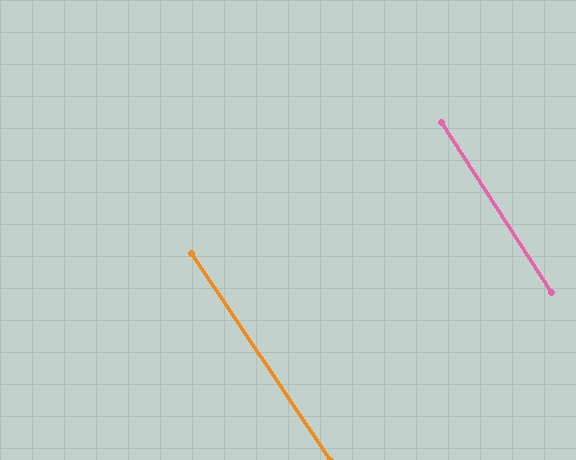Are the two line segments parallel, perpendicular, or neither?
Parallel — their directions differ by only 1.1°.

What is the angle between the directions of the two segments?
Approximately 1 degree.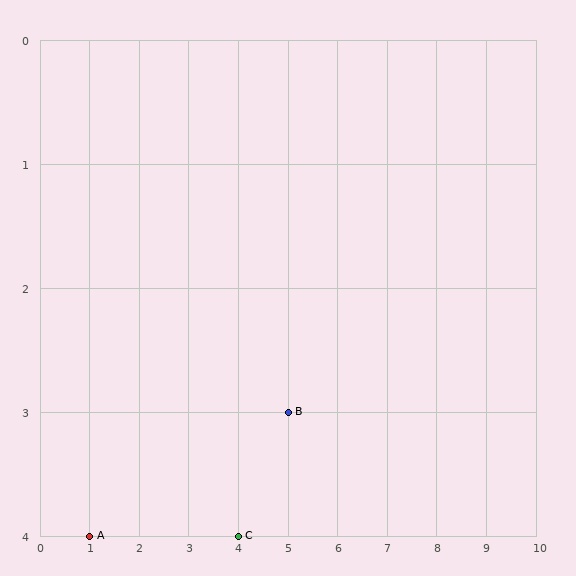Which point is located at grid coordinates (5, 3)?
Point B is at (5, 3).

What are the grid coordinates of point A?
Point A is at grid coordinates (1, 4).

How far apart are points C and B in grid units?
Points C and B are 1 column and 1 row apart (about 1.4 grid units diagonally).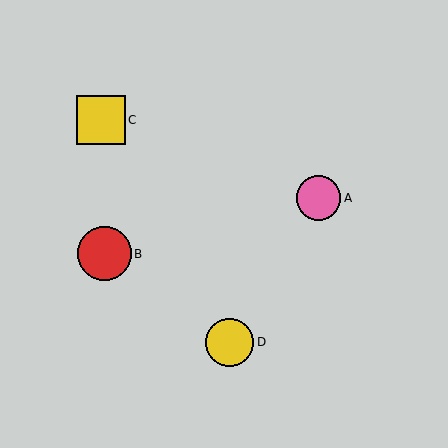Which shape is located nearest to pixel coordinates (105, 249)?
The red circle (labeled B) at (105, 254) is nearest to that location.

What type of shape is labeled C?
Shape C is a yellow square.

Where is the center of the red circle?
The center of the red circle is at (105, 254).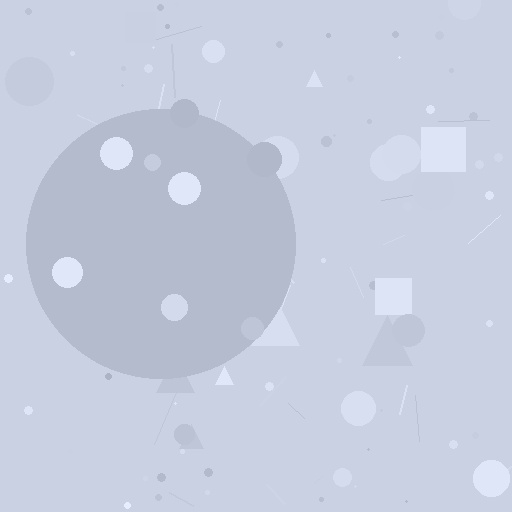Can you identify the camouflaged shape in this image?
The camouflaged shape is a circle.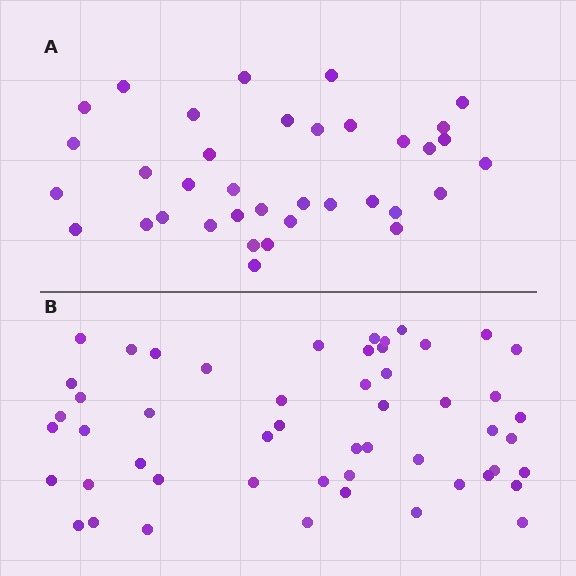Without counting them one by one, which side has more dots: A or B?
Region B (the bottom region) has more dots.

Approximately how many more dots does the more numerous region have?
Region B has approximately 15 more dots than region A.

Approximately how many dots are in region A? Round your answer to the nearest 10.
About 40 dots. (The exact count is 36, which rounds to 40.)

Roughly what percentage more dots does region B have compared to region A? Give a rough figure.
About 45% more.